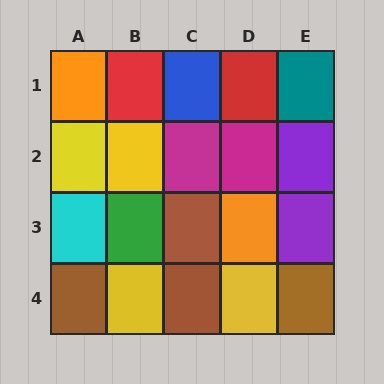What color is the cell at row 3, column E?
Purple.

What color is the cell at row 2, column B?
Yellow.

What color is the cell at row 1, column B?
Red.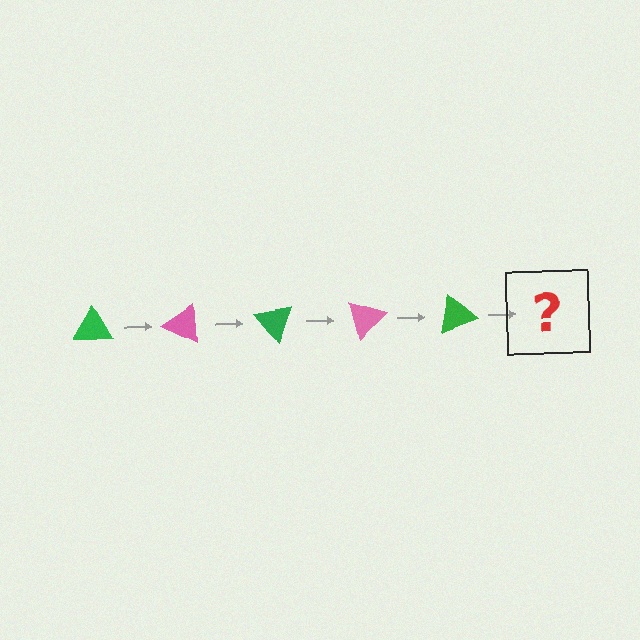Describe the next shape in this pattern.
It should be a pink triangle, rotated 125 degrees from the start.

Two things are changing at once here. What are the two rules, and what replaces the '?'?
The two rules are that it rotates 25 degrees each step and the color cycles through green and pink. The '?' should be a pink triangle, rotated 125 degrees from the start.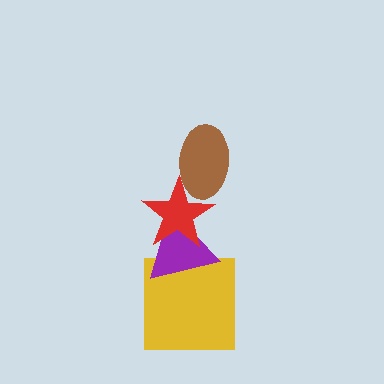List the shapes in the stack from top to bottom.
From top to bottom: the brown ellipse, the red star, the purple triangle, the yellow square.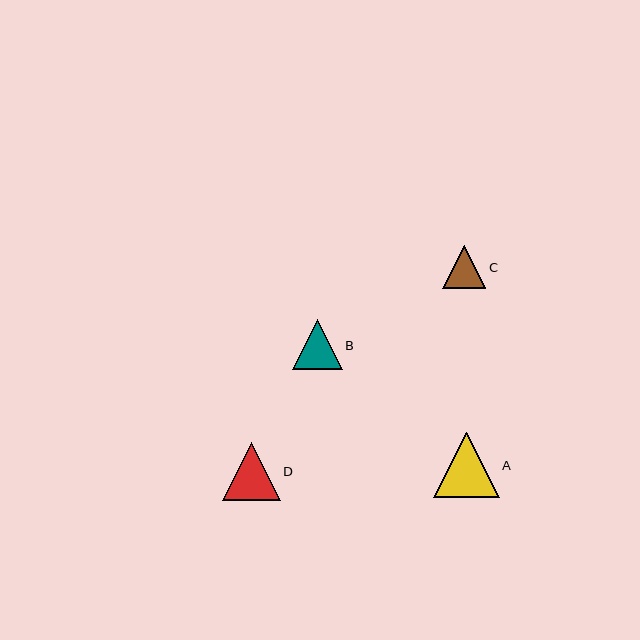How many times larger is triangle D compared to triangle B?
Triangle D is approximately 1.2 times the size of triangle B.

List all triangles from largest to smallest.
From largest to smallest: A, D, B, C.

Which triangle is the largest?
Triangle A is the largest with a size of approximately 66 pixels.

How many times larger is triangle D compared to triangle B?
Triangle D is approximately 1.2 times the size of triangle B.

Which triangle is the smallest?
Triangle C is the smallest with a size of approximately 44 pixels.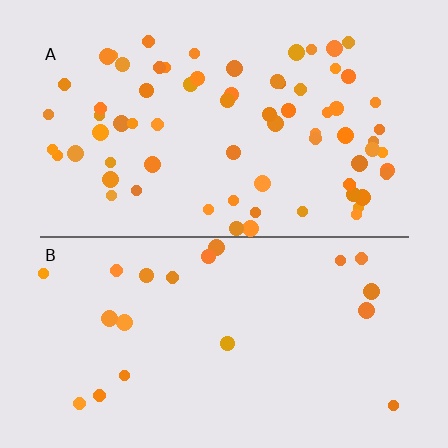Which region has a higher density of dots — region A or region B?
A (the top).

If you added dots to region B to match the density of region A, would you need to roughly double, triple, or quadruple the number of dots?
Approximately triple.